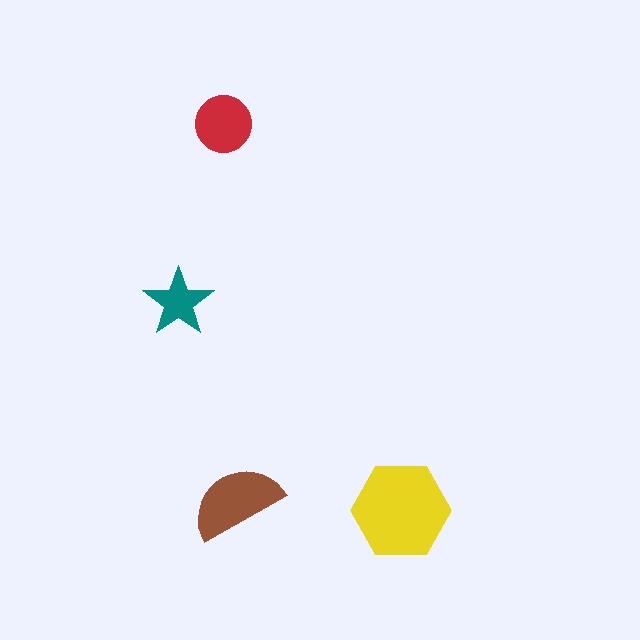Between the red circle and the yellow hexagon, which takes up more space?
The yellow hexagon.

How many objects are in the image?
There are 4 objects in the image.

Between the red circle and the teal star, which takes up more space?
The red circle.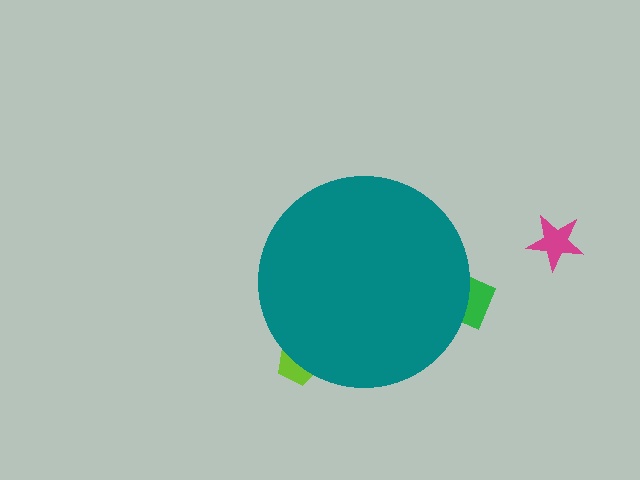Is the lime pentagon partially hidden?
Yes, the lime pentagon is partially hidden behind the teal circle.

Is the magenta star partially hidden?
No, the magenta star is fully visible.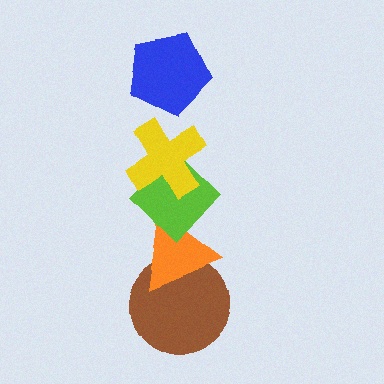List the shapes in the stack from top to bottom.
From top to bottom: the blue pentagon, the yellow cross, the lime diamond, the orange triangle, the brown circle.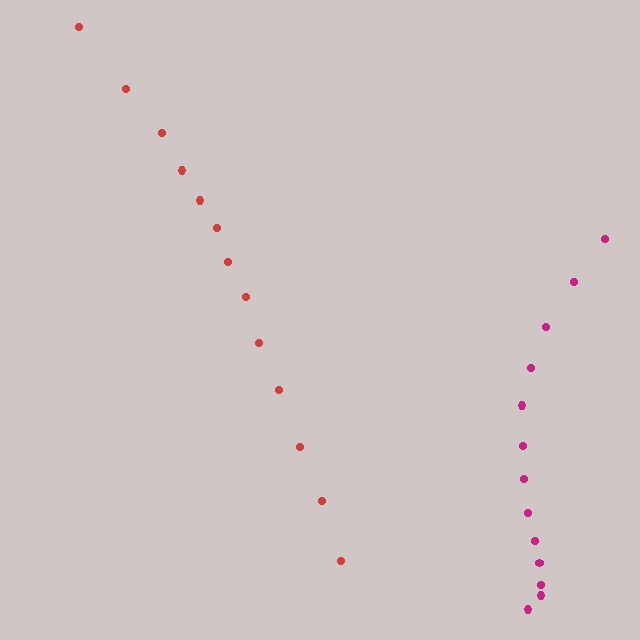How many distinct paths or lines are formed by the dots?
There are 2 distinct paths.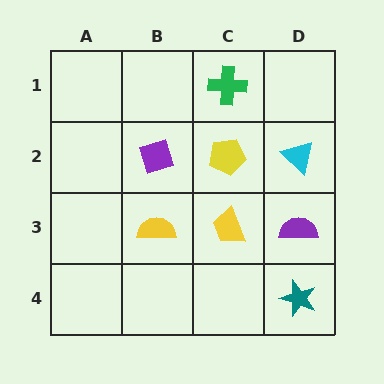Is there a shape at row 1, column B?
No, that cell is empty.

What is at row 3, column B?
A yellow semicircle.